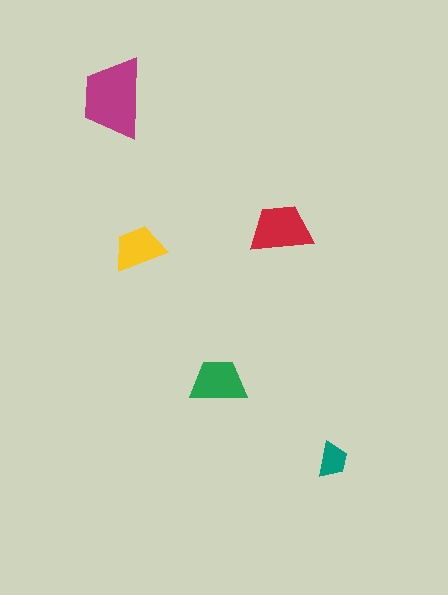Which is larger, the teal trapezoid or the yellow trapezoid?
The yellow one.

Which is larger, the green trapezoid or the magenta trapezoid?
The magenta one.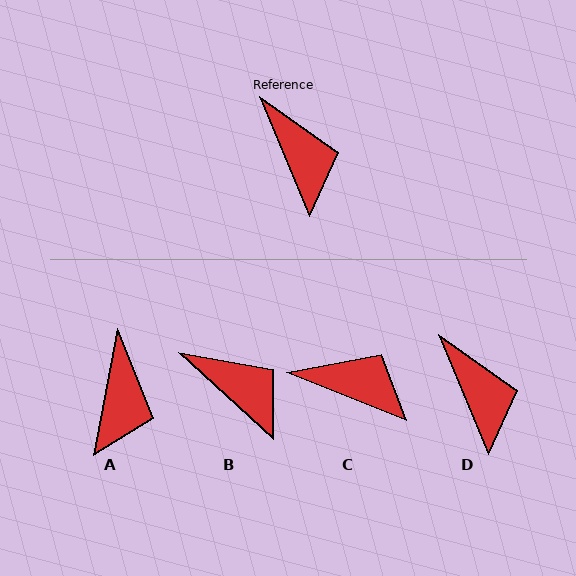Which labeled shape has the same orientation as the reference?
D.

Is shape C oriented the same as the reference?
No, it is off by about 45 degrees.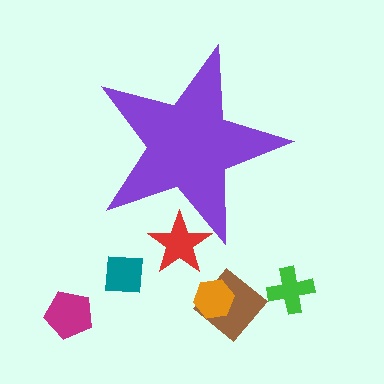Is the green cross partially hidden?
No, the green cross is fully visible.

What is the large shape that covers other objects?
A purple star.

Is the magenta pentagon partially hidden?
No, the magenta pentagon is fully visible.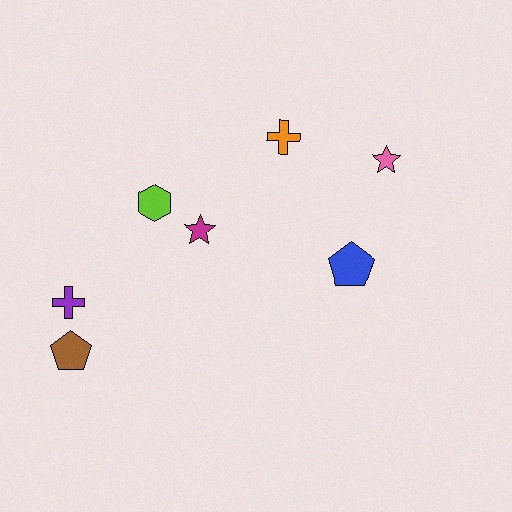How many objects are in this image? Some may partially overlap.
There are 7 objects.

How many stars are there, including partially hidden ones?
There are 2 stars.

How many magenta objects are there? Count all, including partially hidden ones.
There is 1 magenta object.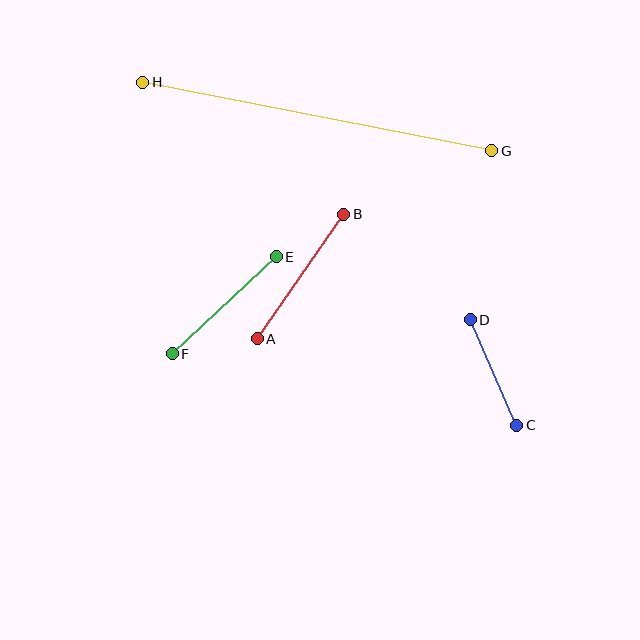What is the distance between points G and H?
The distance is approximately 355 pixels.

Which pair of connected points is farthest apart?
Points G and H are farthest apart.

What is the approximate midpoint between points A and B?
The midpoint is at approximately (301, 277) pixels.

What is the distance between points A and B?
The distance is approximately 152 pixels.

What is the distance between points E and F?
The distance is approximately 142 pixels.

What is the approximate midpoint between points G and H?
The midpoint is at approximately (317, 116) pixels.